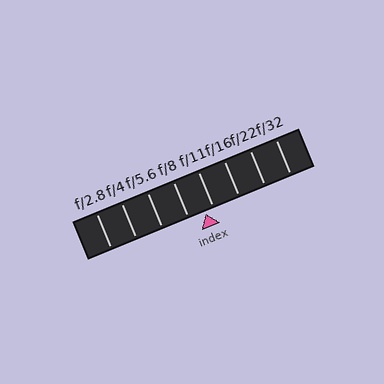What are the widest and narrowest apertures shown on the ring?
The widest aperture shown is f/2.8 and the narrowest is f/32.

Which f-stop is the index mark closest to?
The index mark is closest to f/11.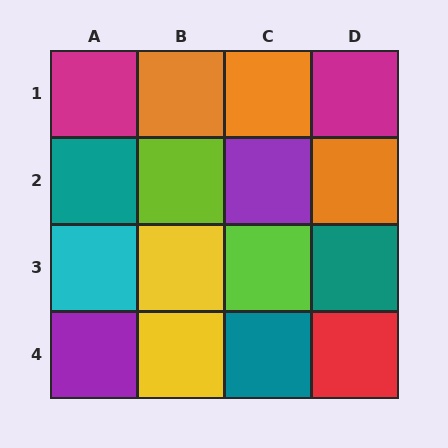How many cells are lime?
2 cells are lime.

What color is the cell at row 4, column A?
Purple.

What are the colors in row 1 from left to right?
Magenta, orange, orange, magenta.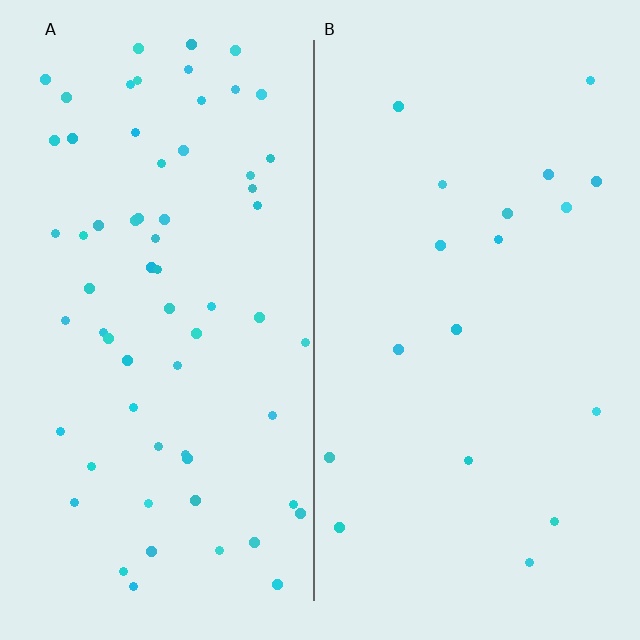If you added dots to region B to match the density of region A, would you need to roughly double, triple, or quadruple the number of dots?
Approximately quadruple.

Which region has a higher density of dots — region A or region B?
A (the left).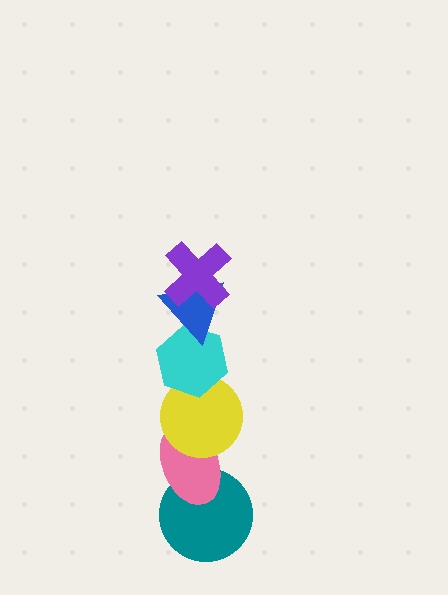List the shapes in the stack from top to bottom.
From top to bottom: the purple cross, the blue triangle, the cyan hexagon, the yellow circle, the pink ellipse, the teal circle.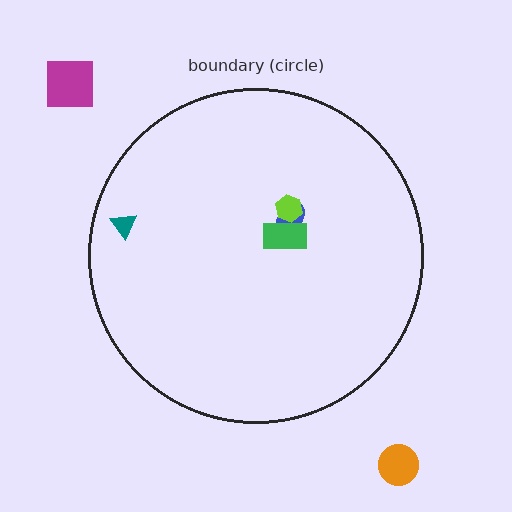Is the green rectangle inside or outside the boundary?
Inside.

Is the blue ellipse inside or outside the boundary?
Inside.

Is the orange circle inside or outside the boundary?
Outside.